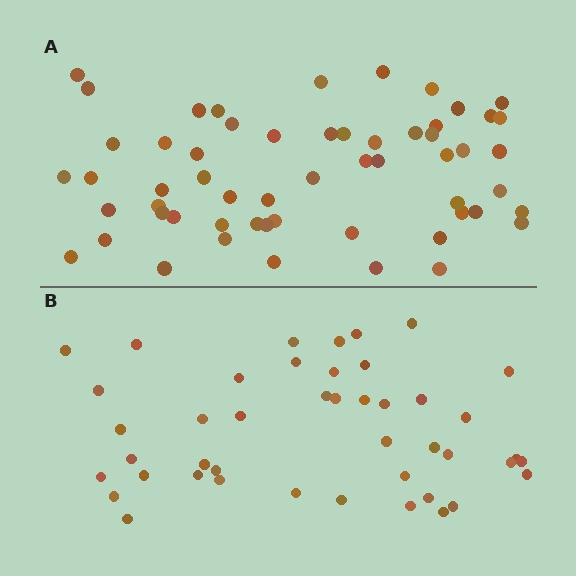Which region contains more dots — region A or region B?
Region A (the top region) has more dots.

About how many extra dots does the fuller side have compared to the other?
Region A has approximately 15 more dots than region B.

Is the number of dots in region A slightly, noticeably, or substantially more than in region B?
Region A has noticeably more, but not dramatically so. The ratio is roughly 1.3 to 1.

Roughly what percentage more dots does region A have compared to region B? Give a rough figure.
About 30% more.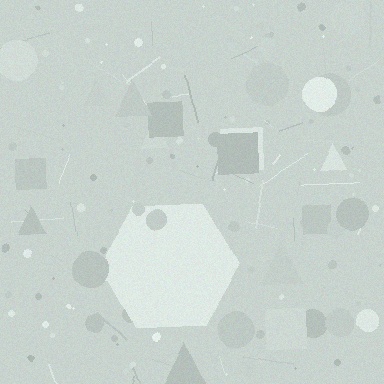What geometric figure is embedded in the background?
A hexagon is embedded in the background.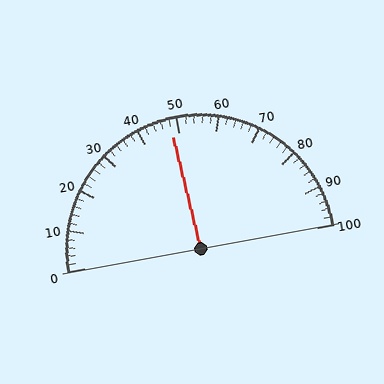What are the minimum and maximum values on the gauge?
The gauge ranges from 0 to 100.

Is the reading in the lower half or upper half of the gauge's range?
The reading is in the lower half of the range (0 to 100).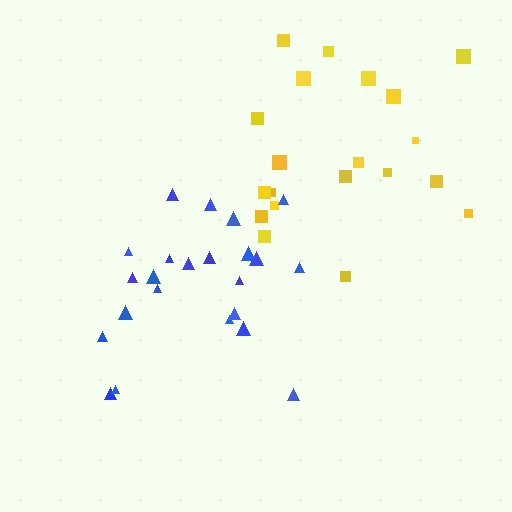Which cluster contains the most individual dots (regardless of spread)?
Blue (23).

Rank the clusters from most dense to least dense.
blue, yellow.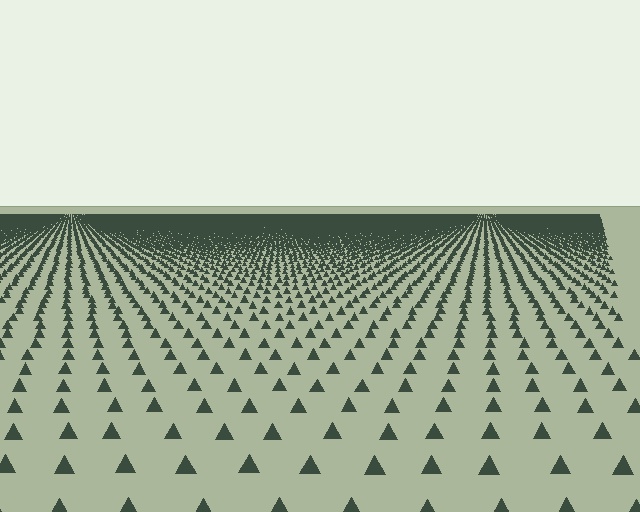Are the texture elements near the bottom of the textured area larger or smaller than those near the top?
Larger. Near the bottom, elements are closer to the viewer and appear at a bigger on-screen size.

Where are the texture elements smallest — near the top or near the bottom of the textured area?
Near the top.